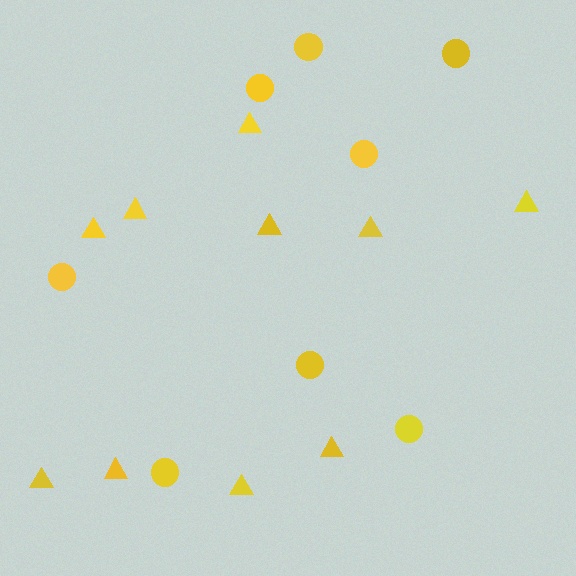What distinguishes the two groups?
There are 2 groups: one group of circles (8) and one group of triangles (10).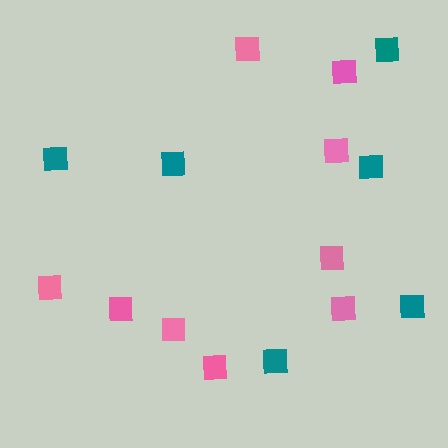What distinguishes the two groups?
There are 2 groups: one group of teal squares (6) and one group of pink squares (9).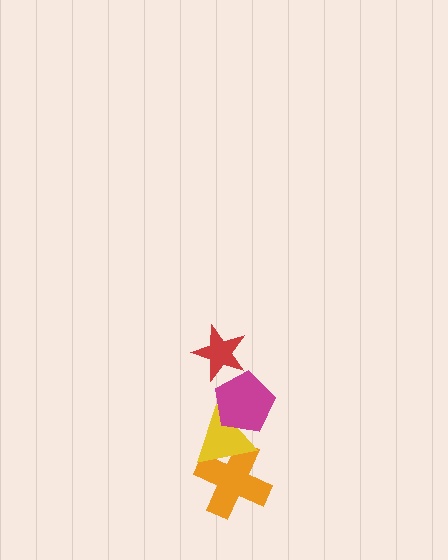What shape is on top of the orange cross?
The yellow triangle is on top of the orange cross.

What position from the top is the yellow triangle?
The yellow triangle is 3rd from the top.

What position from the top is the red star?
The red star is 1st from the top.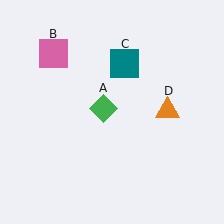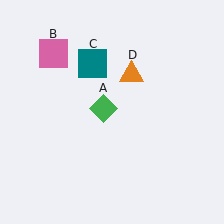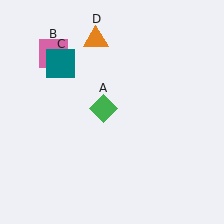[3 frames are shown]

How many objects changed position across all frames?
2 objects changed position: teal square (object C), orange triangle (object D).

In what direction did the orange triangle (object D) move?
The orange triangle (object D) moved up and to the left.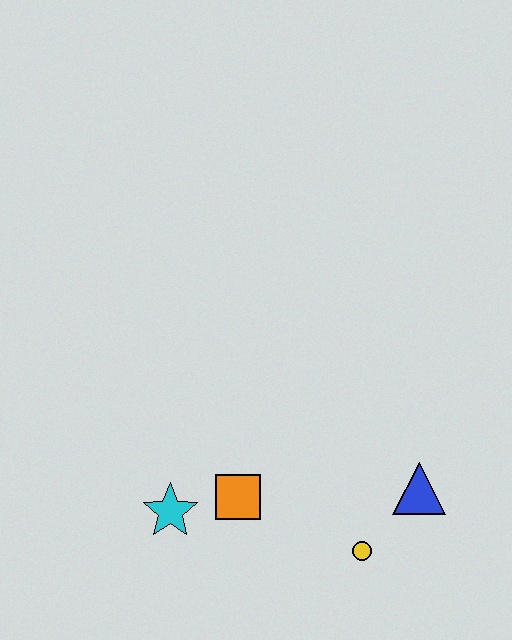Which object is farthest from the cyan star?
The blue triangle is farthest from the cyan star.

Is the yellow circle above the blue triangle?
No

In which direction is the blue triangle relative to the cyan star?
The blue triangle is to the right of the cyan star.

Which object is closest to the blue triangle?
The yellow circle is closest to the blue triangle.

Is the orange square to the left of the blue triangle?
Yes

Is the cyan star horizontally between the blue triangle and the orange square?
No